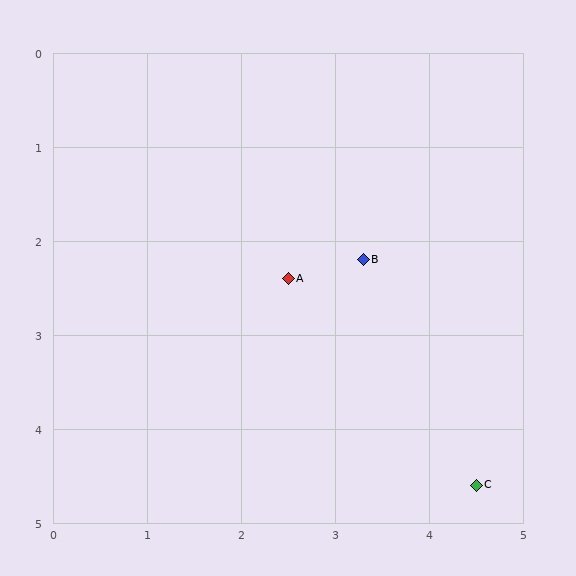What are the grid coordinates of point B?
Point B is at approximately (3.3, 2.2).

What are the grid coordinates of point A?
Point A is at approximately (2.5, 2.4).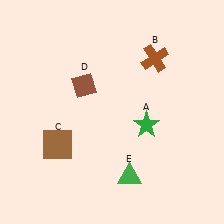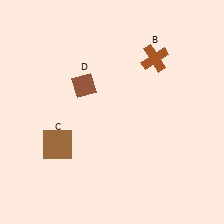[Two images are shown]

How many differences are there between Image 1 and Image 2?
There are 2 differences between the two images.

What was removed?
The green triangle (E), the green star (A) were removed in Image 2.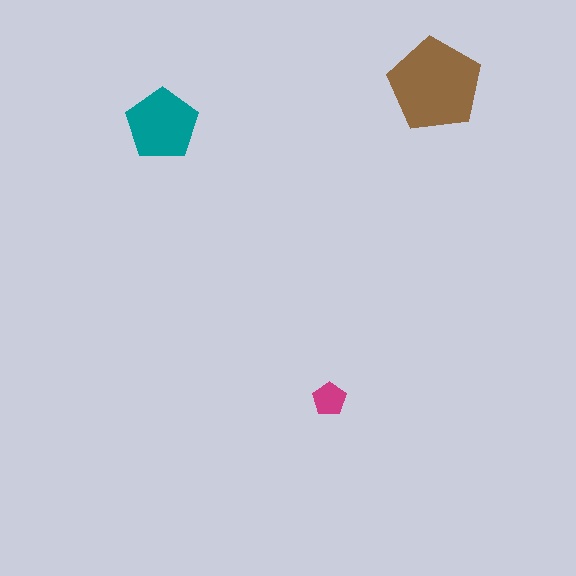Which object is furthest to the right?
The brown pentagon is rightmost.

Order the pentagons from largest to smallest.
the brown one, the teal one, the magenta one.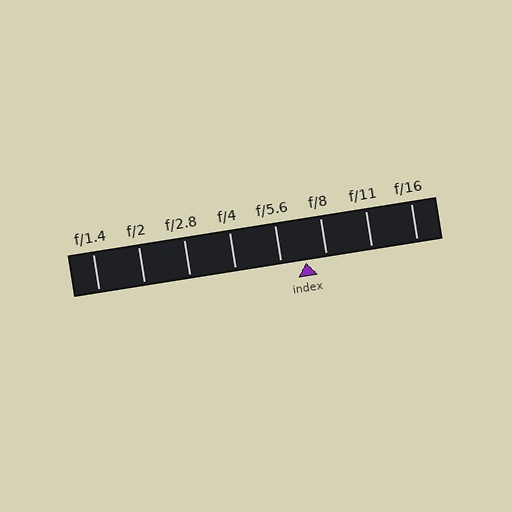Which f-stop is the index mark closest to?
The index mark is closest to f/8.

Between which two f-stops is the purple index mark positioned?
The index mark is between f/5.6 and f/8.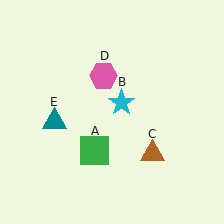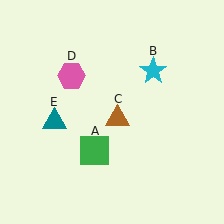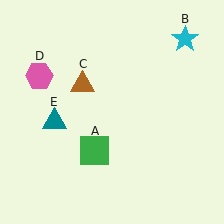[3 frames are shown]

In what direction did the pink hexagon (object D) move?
The pink hexagon (object D) moved left.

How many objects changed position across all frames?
3 objects changed position: cyan star (object B), brown triangle (object C), pink hexagon (object D).